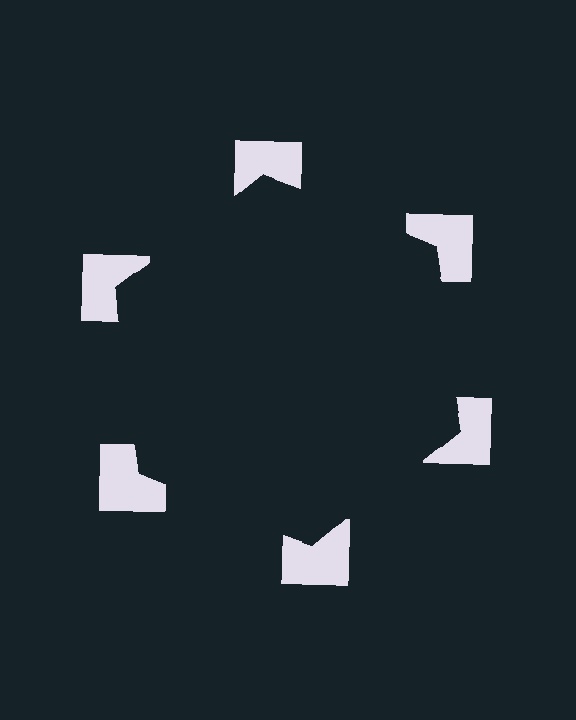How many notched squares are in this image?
There are 6 — one at each vertex of the illusory hexagon.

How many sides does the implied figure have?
6 sides.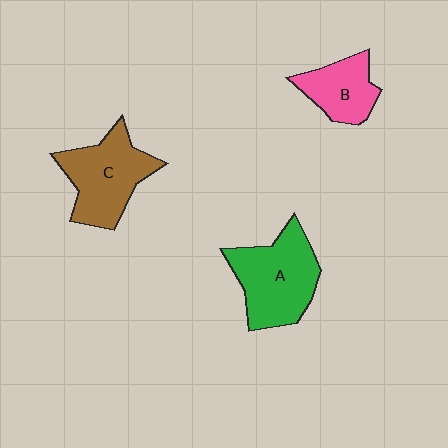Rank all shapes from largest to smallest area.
From largest to smallest: A (green), C (brown), B (pink).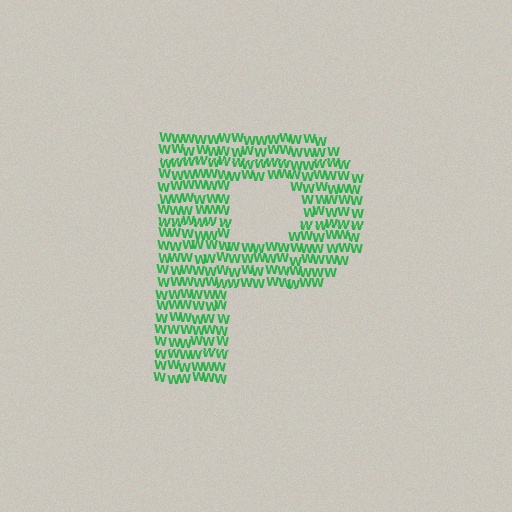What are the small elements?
The small elements are letter W's.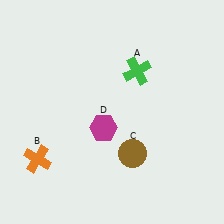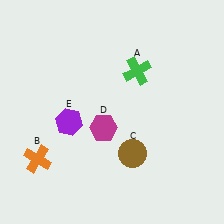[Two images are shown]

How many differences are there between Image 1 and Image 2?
There is 1 difference between the two images.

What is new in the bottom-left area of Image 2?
A purple hexagon (E) was added in the bottom-left area of Image 2.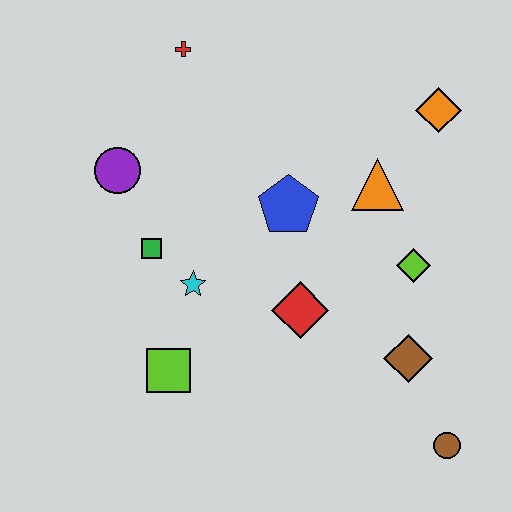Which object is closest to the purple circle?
The green square is closest to the purple circle.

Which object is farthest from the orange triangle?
The lime square is farthest from the orange triangle.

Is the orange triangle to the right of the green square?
Yes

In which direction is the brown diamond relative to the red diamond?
The brown diamond is to the right of the red diamond.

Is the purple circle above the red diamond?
Yes